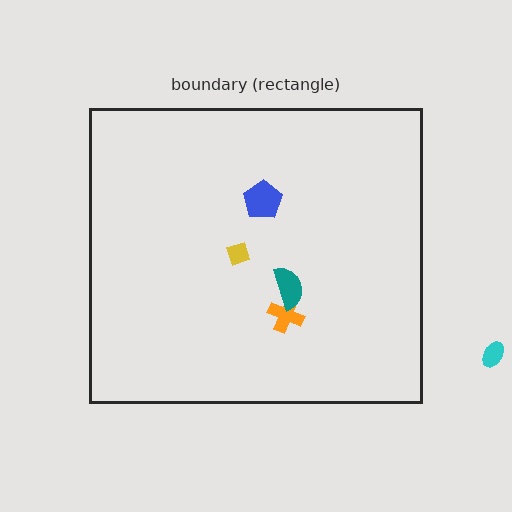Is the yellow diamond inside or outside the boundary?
Inside.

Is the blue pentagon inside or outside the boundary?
Inside.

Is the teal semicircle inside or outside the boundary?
Inside.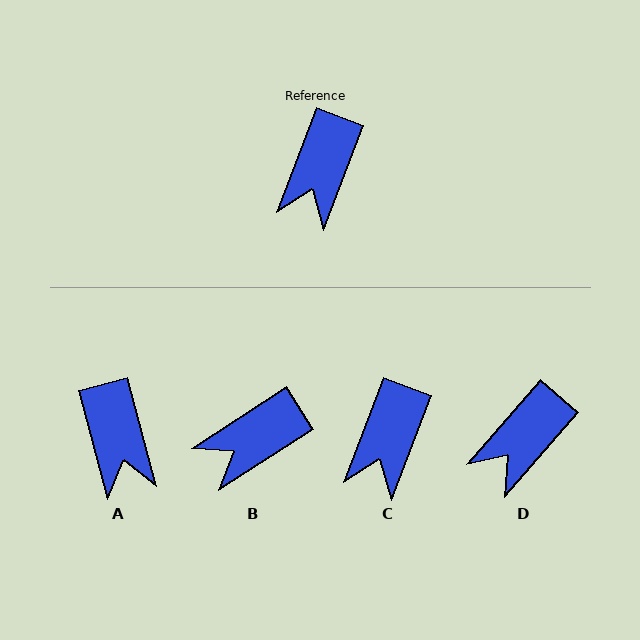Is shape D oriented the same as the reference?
No, it is off by about 20 degrees.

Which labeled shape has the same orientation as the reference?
C.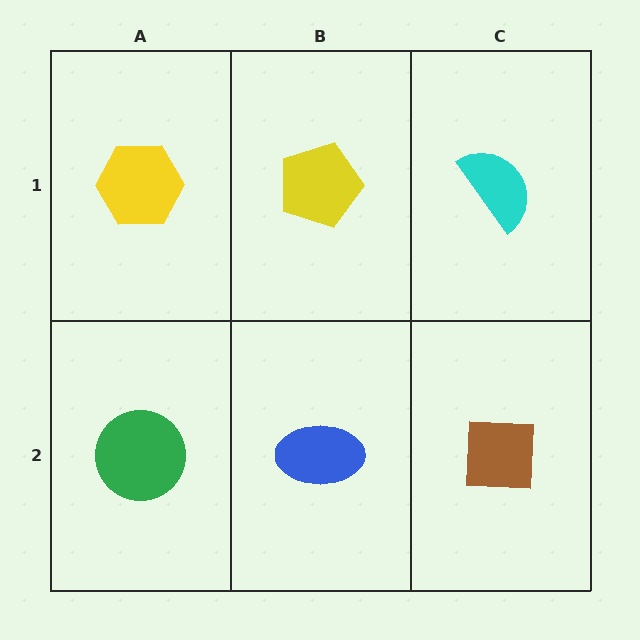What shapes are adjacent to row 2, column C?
A cyan semicircle (row 1, column C), a blue ellipse (row 2, column B).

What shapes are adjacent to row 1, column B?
A blue ellipse (row 2, column B), a yellow hexagon (row 1, column A), a cyan semicircle (row 1, column C).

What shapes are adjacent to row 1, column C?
A brown square (row 2, column C), a yellow pentagon (row 1, column B).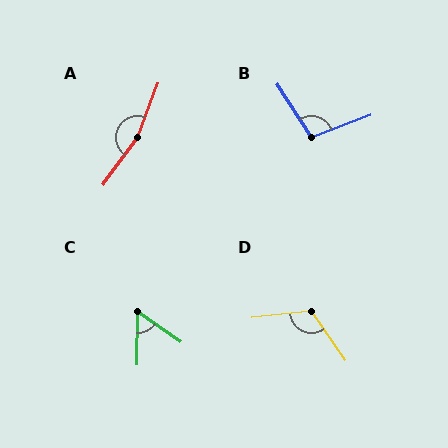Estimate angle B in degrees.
Approximately 102 degrees.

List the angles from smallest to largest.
C (56°), B (102°), D (119°), A (165°).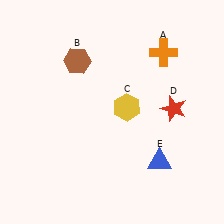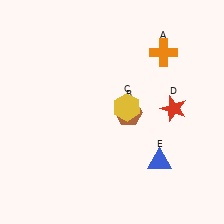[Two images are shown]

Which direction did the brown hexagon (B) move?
The brown hexagon (B) moved right.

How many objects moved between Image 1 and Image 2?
1 object moved between the two images.